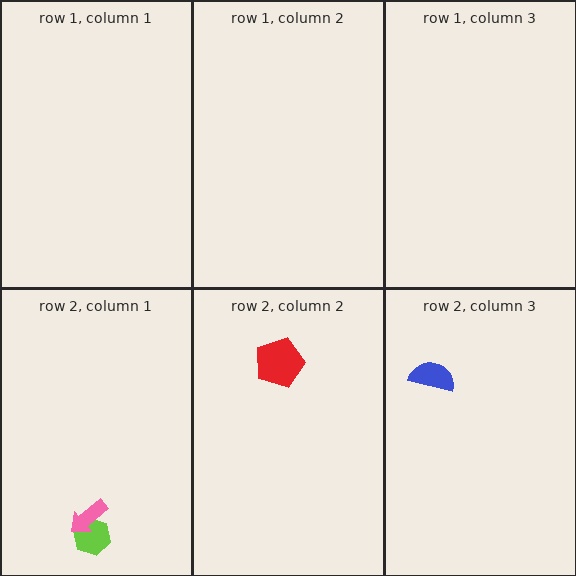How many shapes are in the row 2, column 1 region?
2.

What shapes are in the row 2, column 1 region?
The lime hexagon, the pink arrow.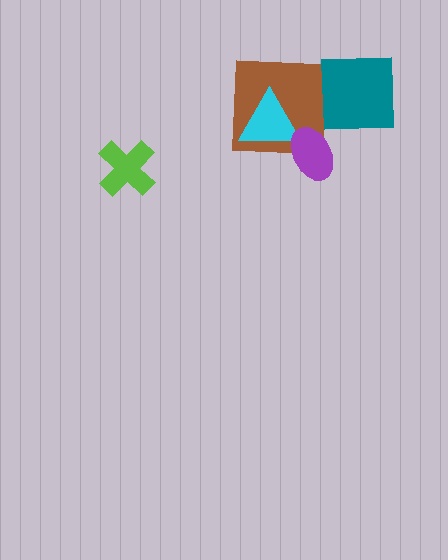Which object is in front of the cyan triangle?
The purple ellipse is in front of the cyan triangle.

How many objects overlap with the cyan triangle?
2 objects overlap with the cyan triangle.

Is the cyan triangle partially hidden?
Yes, it is partially covered by another shape.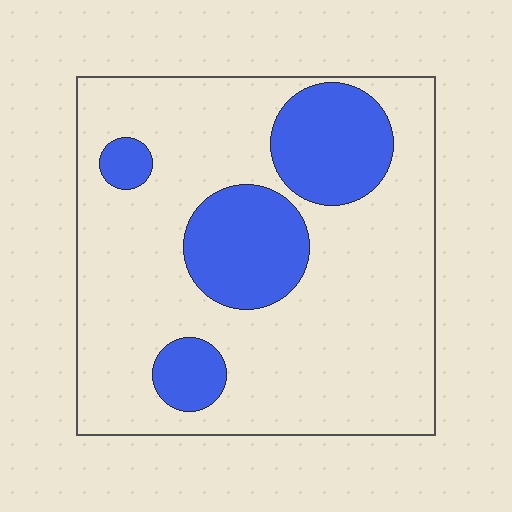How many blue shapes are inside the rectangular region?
4.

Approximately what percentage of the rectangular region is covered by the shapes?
Approximately 25%.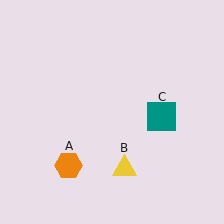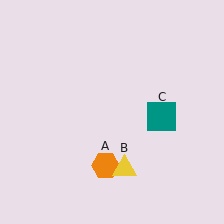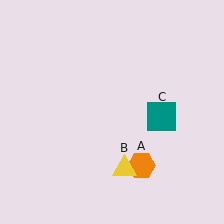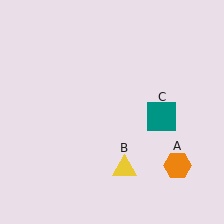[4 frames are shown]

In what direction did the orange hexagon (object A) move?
The orange hexagon (object A) moved right.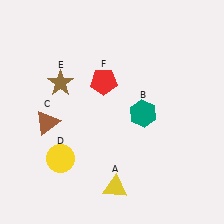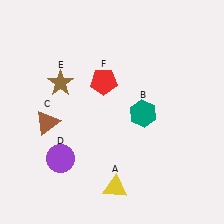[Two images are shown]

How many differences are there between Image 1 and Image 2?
There is 1 difference between the two images.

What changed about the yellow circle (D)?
In Image 1, D is yellow. In Image 2, it changed to purple.